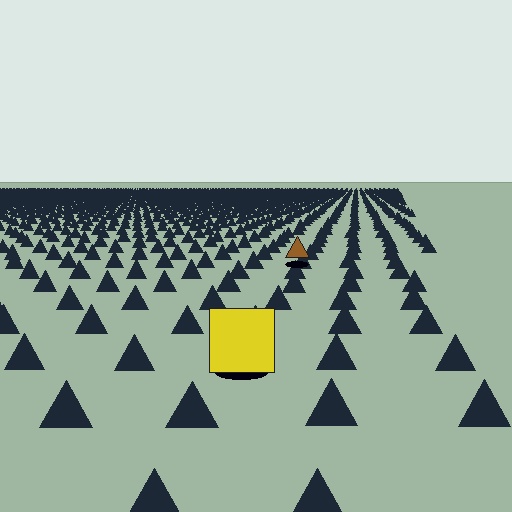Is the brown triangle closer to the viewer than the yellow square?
No. The yellow square is closer — you can tell from the texture gradient: the ground texture is coarser near it.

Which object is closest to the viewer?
The yellow square is closest. The texture marks near it are larger and more spread out.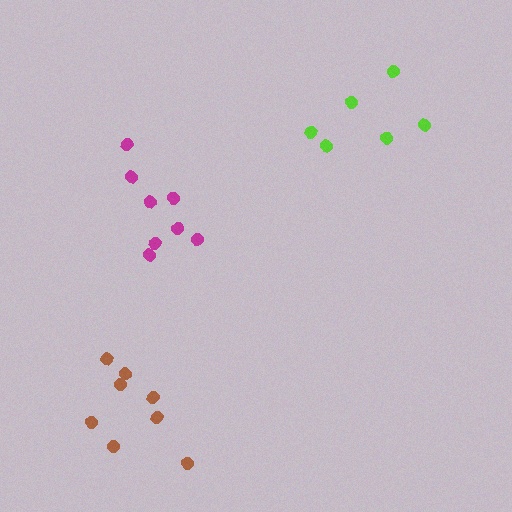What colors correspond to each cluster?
The clusters are colored: brown, lime, magenta.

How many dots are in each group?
Group 1: 8 dots, Group 2: 6 dots, Group 3: 8 dots (22 total).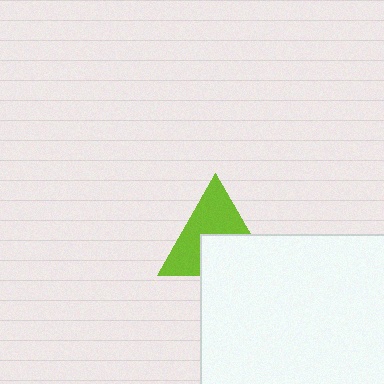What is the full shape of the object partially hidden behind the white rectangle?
The partially hidden object is a lime triangle.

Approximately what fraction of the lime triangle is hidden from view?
Roughly 44% of the lime triangle is hidden behind the white rectangle.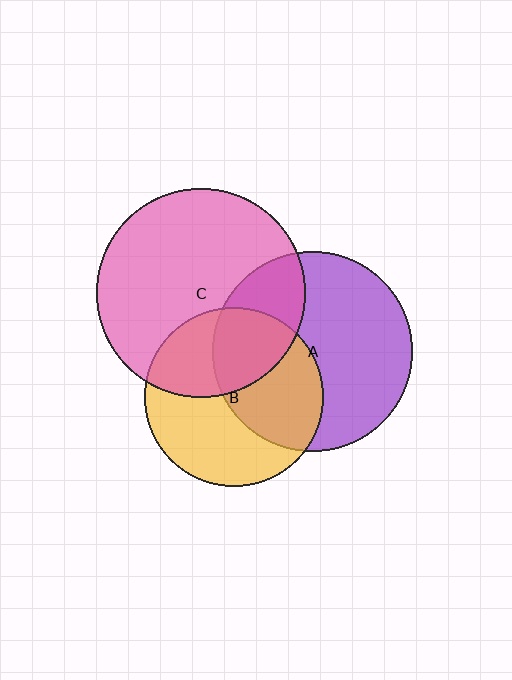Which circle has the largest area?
Circle C (pink).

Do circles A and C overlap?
Yes.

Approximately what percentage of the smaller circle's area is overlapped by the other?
Approximately 30%.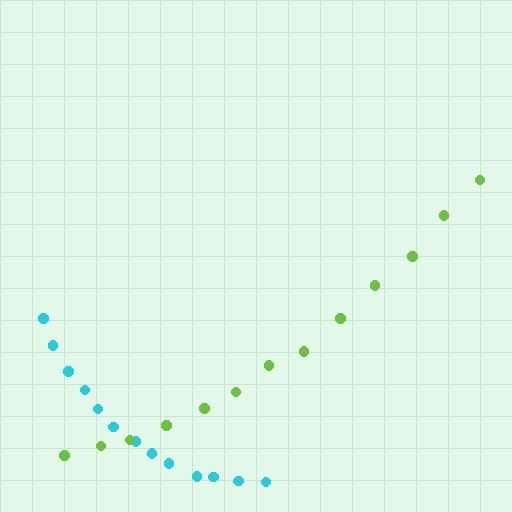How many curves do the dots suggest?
There are 2 distinct paths.